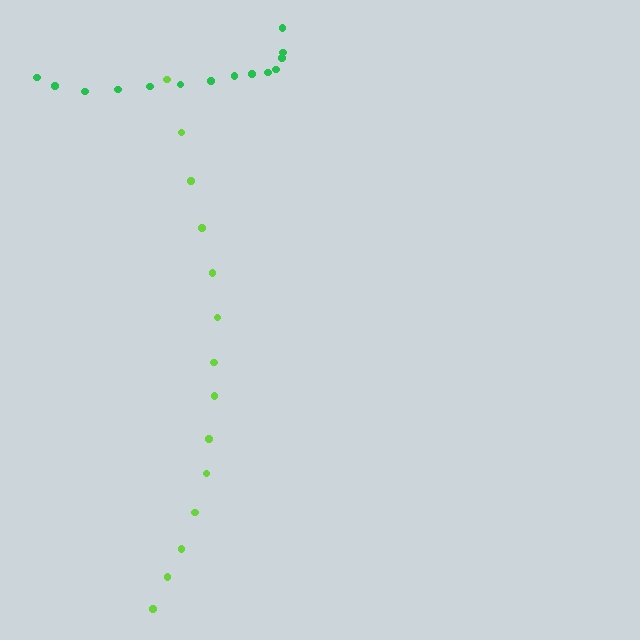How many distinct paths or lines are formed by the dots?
There are 2 distinct paths.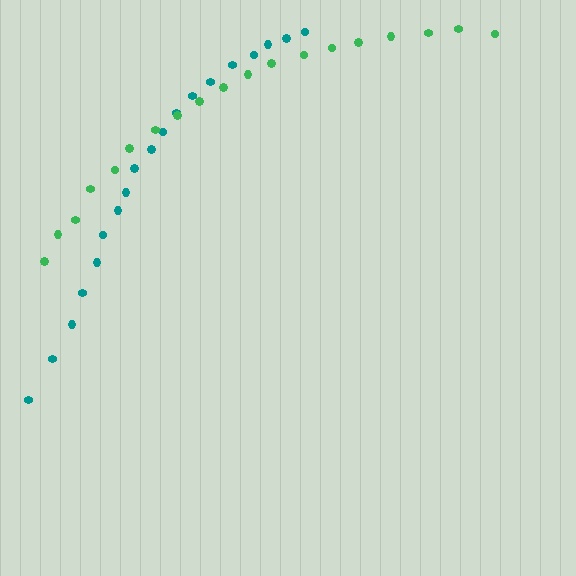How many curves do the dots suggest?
There are 2 distinct paths.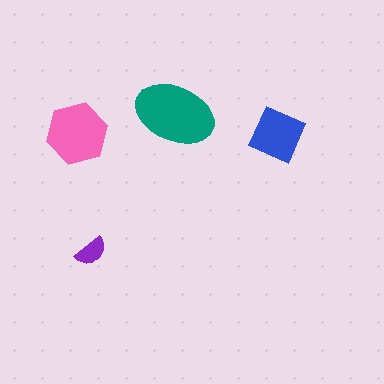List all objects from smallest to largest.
The purple semicircle, the blue square, the pink hexagon, the teal ellipse.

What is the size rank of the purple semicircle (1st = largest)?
4th.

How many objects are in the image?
There are 4 objects in the image.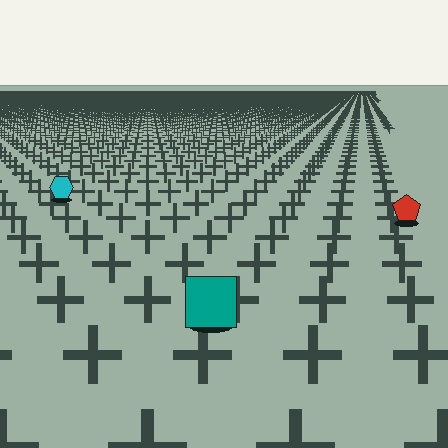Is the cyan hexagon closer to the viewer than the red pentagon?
No. The red pentagon is closer — you can tell from the texture gradient: the ground texture is coarser near it.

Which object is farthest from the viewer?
The cyan hexagon is farthest from the viewer. It appears smaller and the ground texture around it is denser.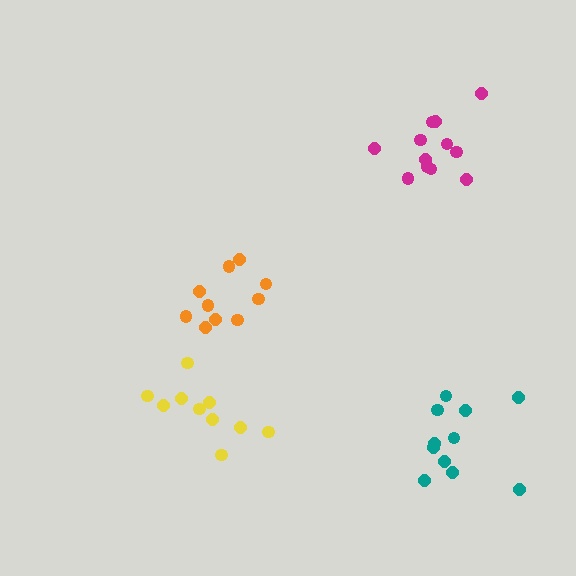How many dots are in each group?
Group 1: 12 dots, Group 2: 10 dots, Group 3: 11 dots, Group 4: 10 dots (43 total).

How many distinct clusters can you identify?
There are 4 distinct clusters.